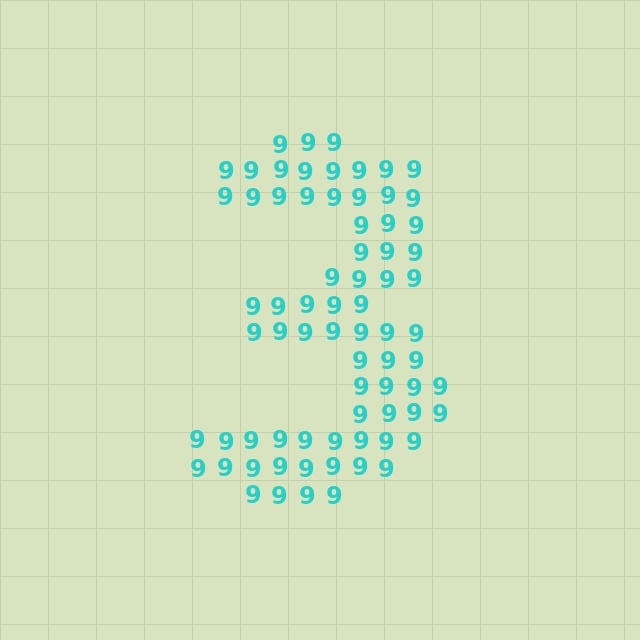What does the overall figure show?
The overall figure shows the digit 3.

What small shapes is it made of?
It is made of small digit 9's.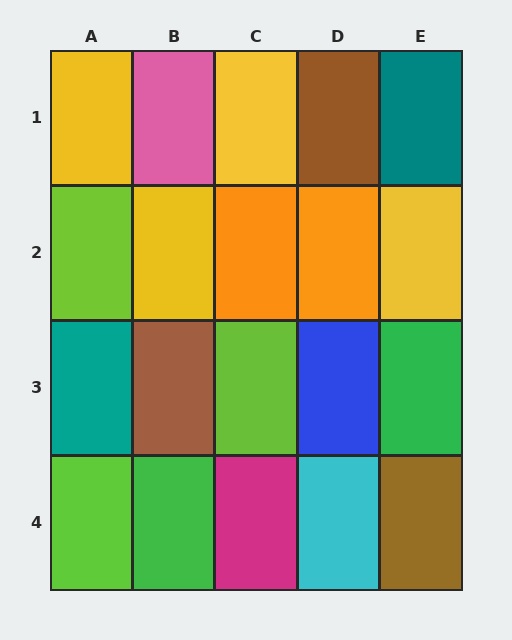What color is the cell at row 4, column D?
Cyan.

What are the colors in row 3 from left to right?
Teal, brown, lime, blue, green.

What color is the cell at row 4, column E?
Brown.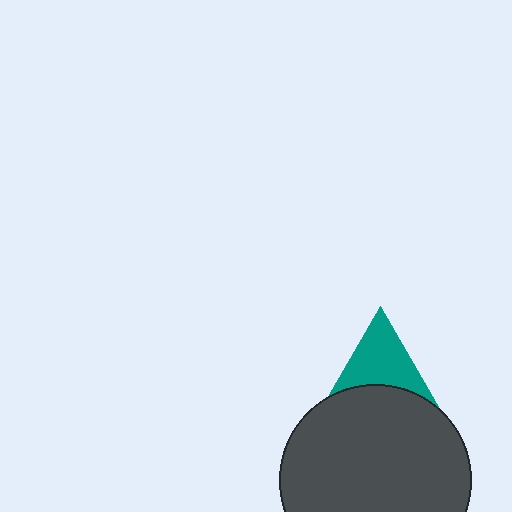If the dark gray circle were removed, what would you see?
You would see the complete teal triangle.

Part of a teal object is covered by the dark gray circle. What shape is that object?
It is a triangle.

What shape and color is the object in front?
The object in front is a dark gray circle.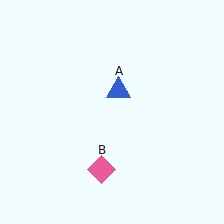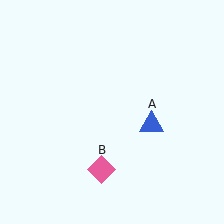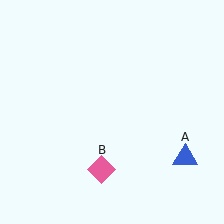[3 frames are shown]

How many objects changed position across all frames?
1 object changed position: blue triangle (object A).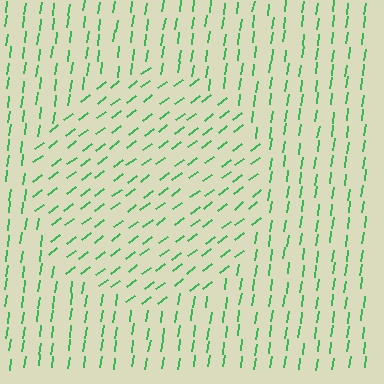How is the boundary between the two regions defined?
The boundary is defined purely by a change in line orientation (approximately 45 degrees difference). All lines are the same color and thickness.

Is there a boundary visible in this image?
Yes, there is a texture boundary formed by a change in line orientation.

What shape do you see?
I see a circle.